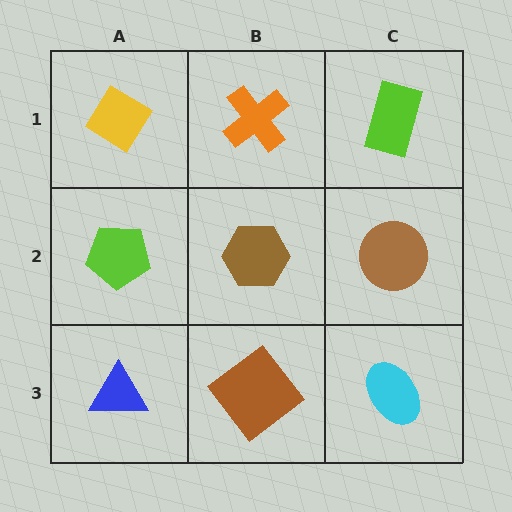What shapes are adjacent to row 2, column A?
A yellow diamond (row 1, column A), a blue triangle (row 3, column A), a brown hexagon (row 2, column B).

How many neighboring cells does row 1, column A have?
2.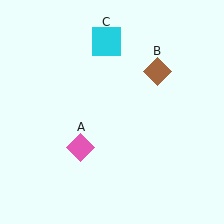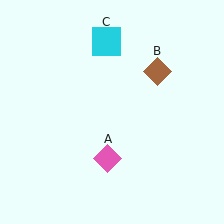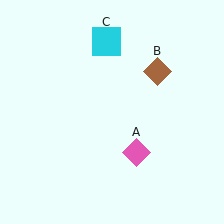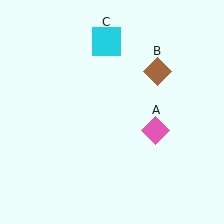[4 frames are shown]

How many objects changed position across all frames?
1 object changed position: pink diamond (object A).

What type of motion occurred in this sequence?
The pink diamond (object A) rotated counterclockwise around the center of the scene.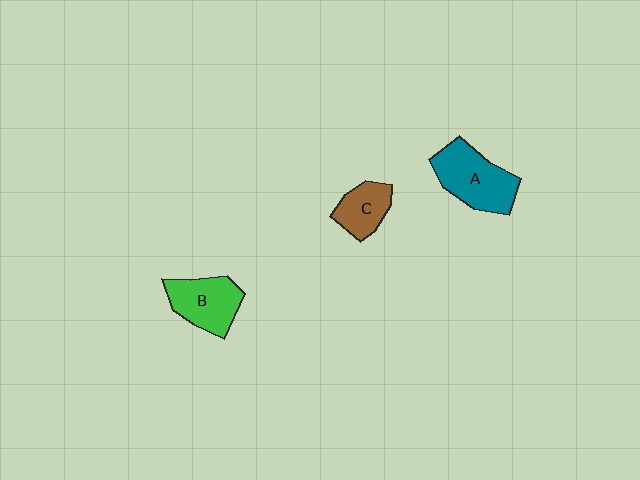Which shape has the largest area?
Shape A (teal).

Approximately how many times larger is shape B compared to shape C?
Approximately 1.4 times.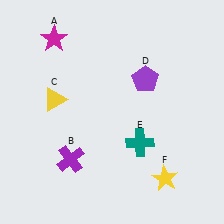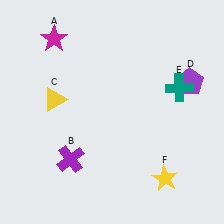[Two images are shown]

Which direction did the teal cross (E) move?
The teal cross (E) moved up.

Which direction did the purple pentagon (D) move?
The purple pentagon (D) moved right.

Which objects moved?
The objects that moved are: the purple pentagon (D), the teal cross (E).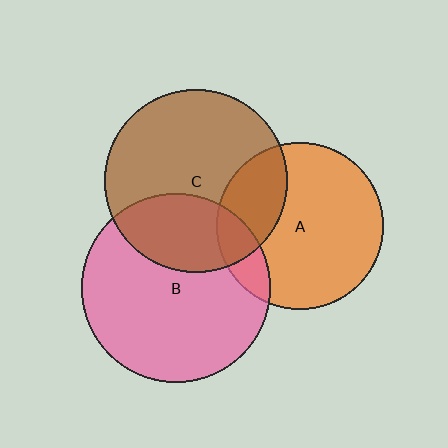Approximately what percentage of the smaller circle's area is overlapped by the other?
Approximately 15%.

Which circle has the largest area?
Circle B (pink).